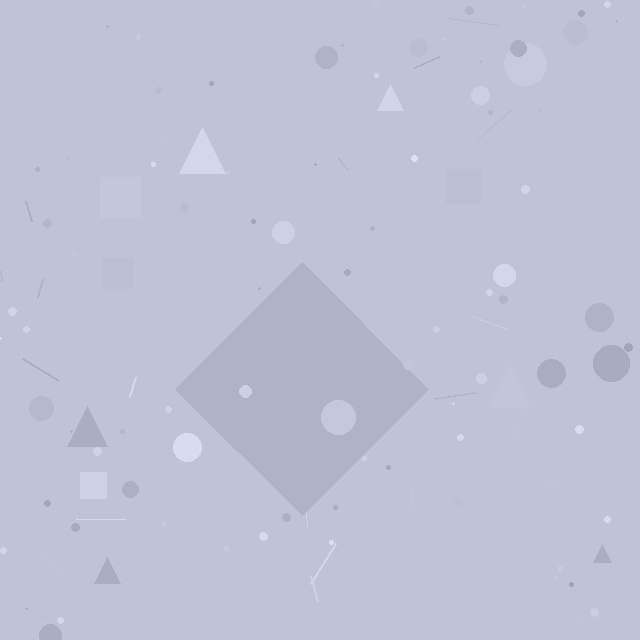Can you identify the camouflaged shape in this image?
The camouflaged shape is a diamond.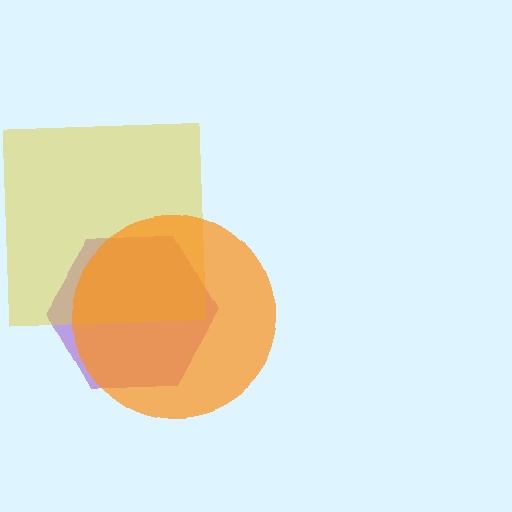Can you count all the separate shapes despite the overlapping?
Yes, there are 3 separate shapes.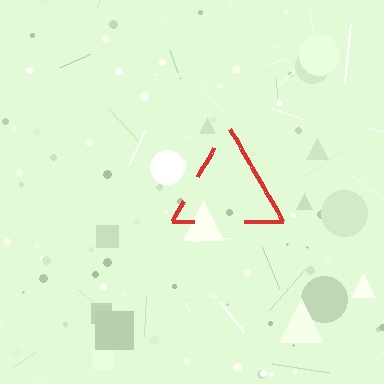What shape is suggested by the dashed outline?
The dashed outline suggests a triangle.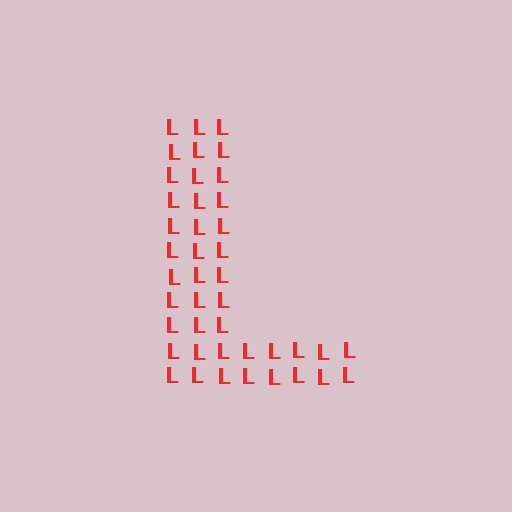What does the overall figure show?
The overall figure shows the letter L.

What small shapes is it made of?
It is made of small letter L's.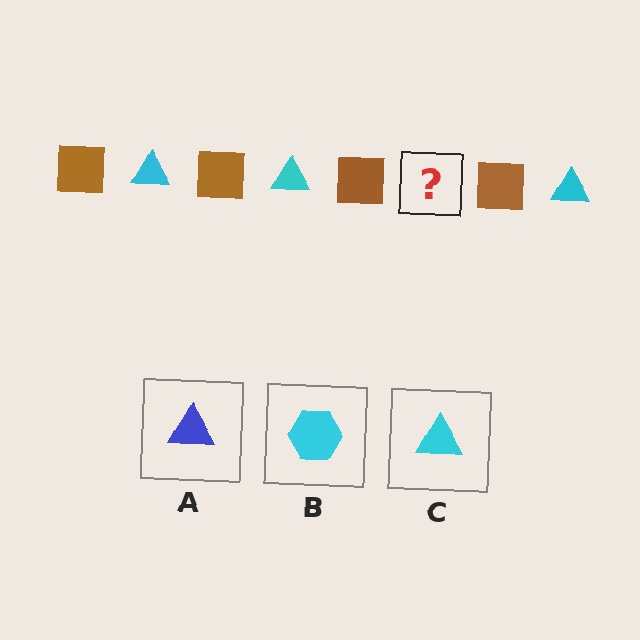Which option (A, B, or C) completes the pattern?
C.